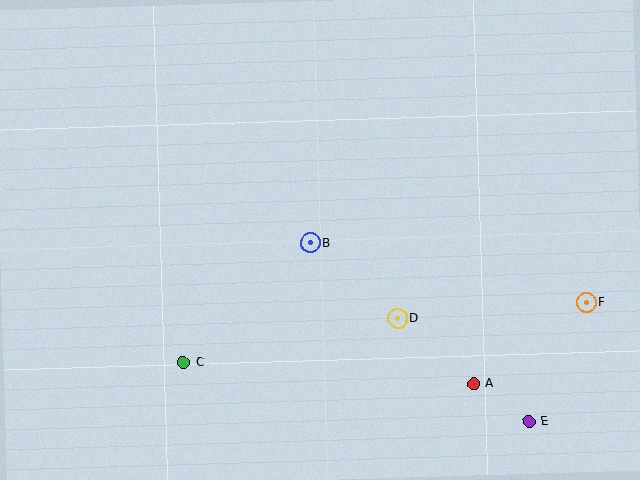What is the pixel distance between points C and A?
The distance between C and A is 291 pixels.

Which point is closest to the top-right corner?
Point F is closest to the top-right corner.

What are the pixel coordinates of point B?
Point B is at (310, 243).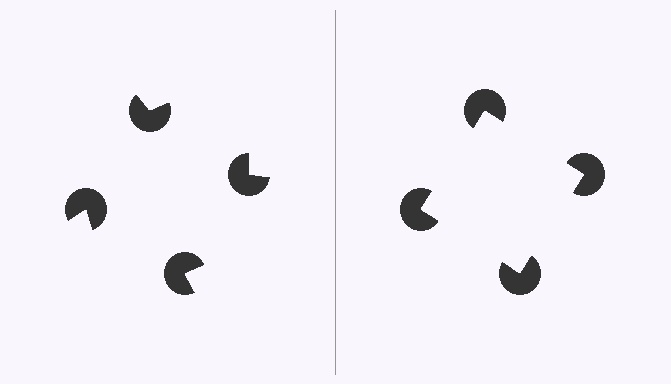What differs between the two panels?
The pac-man discs are positioned identically on both sides; only the wedge orientations differ. On the right they align to a square; on the left they are misaligned.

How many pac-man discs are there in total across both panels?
8 — 4 on each side.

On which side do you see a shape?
An illusory square appears on the right side. On the left side the wedge cuts are rotated, so no coherent shape forms.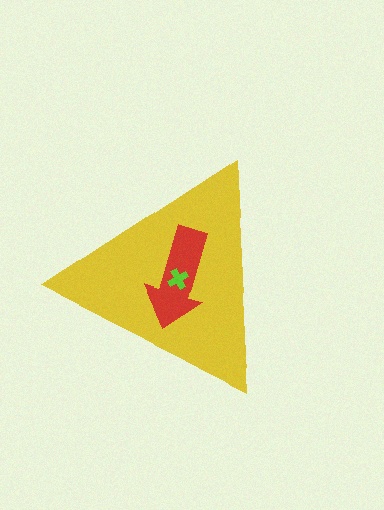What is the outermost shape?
The yellow triangle.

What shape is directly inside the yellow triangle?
The red arrow.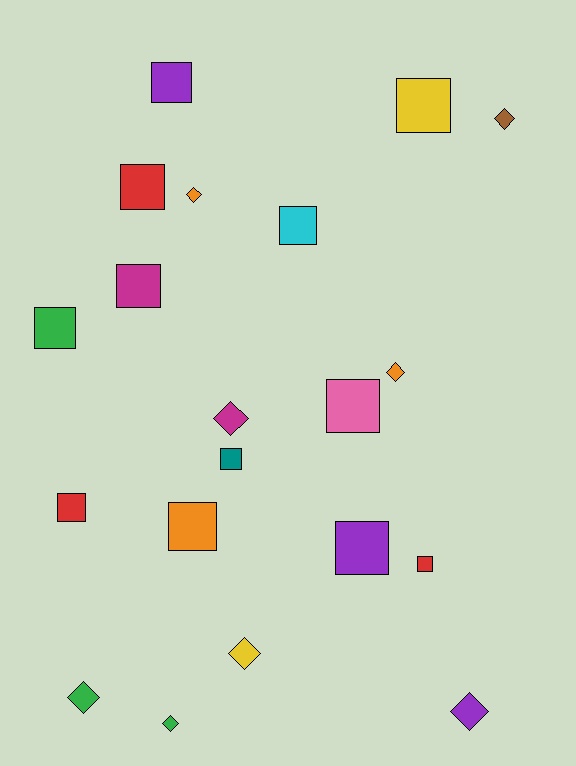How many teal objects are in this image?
There is 1 teal object.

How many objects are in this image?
There are 20 objects.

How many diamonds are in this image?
There are 8 diamonds.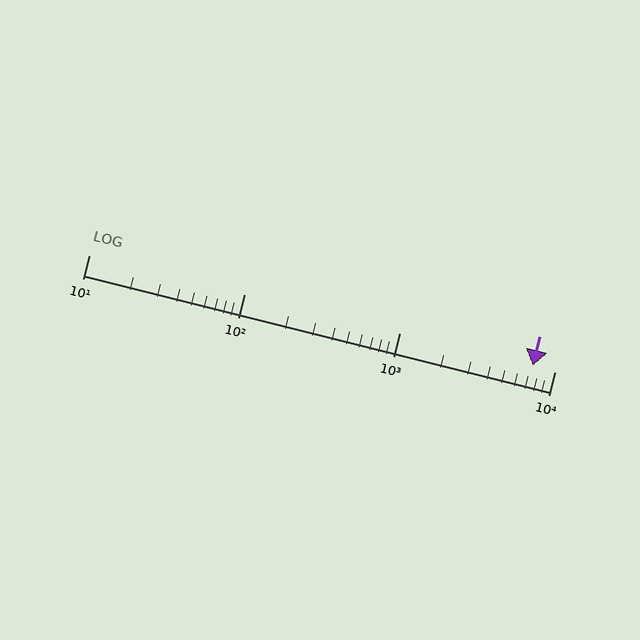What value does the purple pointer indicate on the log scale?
The pointer indicates approximately 7200.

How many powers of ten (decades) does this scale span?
The scale spans 3 decades, from 10 to 10000.